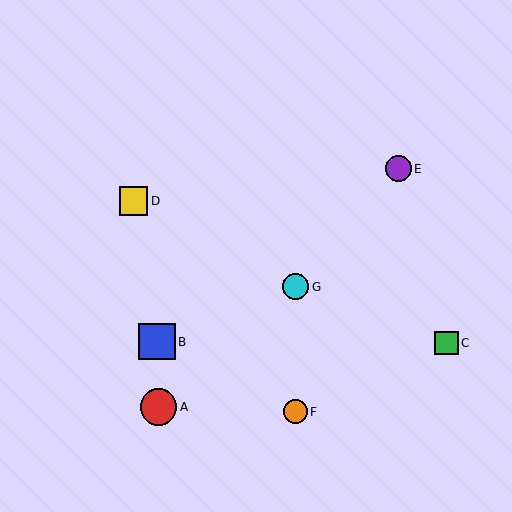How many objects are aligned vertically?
2 objects (F, G) are aligned vertically.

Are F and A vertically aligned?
No, F is at x≈295 and A is at x≈159.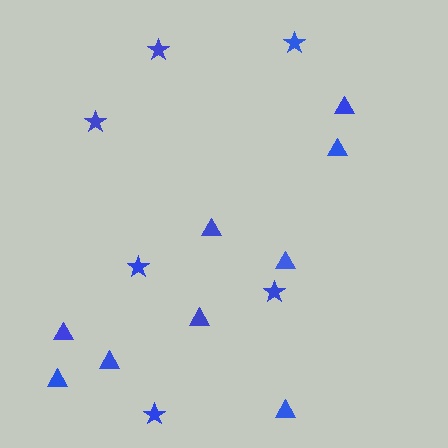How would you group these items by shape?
There are 2 groups: one group of stars (6) and one group of triangles (9).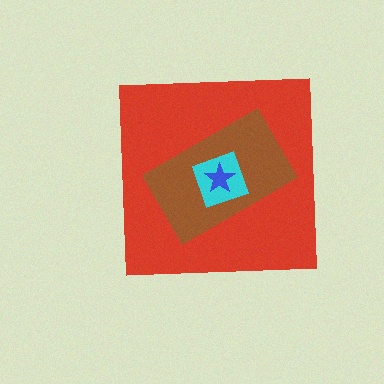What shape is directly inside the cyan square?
The blue star.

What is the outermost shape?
The red square.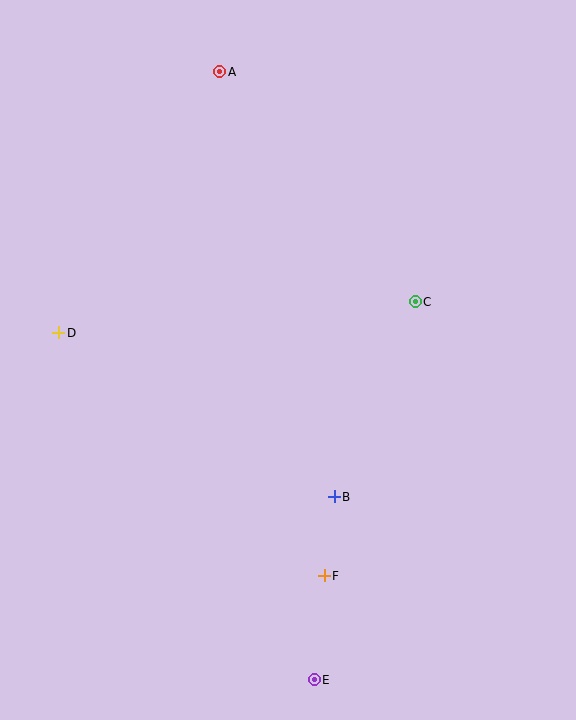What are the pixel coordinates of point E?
Point E is at (314, 680).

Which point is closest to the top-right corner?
Point C is closest to the top-right corner.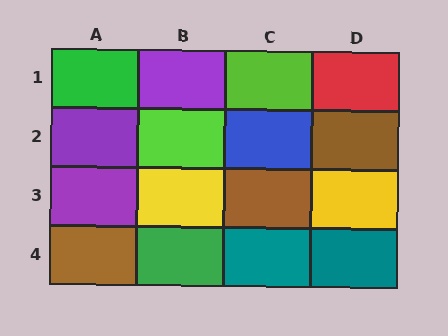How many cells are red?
1 cell is red.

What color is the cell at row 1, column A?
Green.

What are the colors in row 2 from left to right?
Purple, lime, blue, brown.